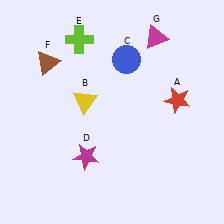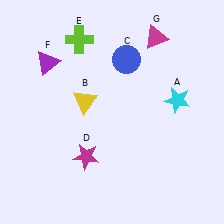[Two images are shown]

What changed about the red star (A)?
In Image 1, A is red. In Image 2, it changed to cyan.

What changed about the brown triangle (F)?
In Image 1, F is brown. In Image 2, it changed to purple.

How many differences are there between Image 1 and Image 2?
There are 2 differences between the two images.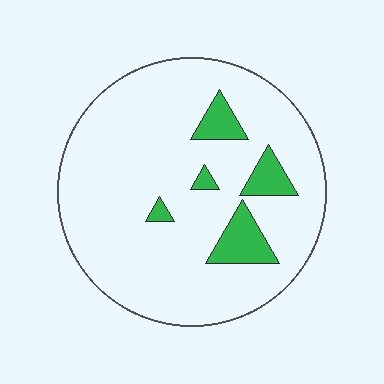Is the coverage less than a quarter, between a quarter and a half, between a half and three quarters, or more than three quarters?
Less than a quarter.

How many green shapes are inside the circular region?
5.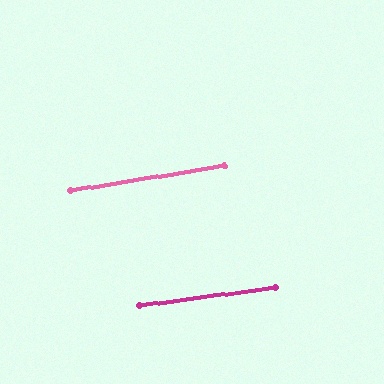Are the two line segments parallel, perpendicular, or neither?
Parallel — their directions differ by only 1.4°.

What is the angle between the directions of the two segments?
Approximately 1 degree.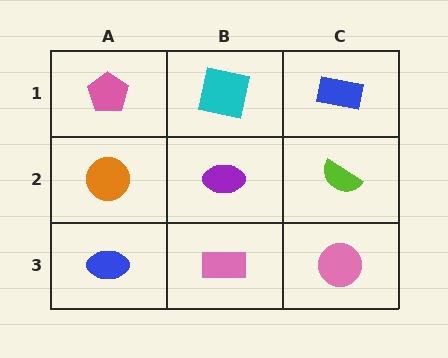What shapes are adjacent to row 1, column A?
An orange circle (row 2, column A), a cyan square (row 1, column B).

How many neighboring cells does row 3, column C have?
2.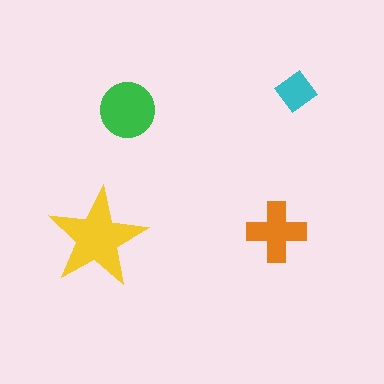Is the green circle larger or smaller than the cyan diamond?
Larger.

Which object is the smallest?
The cyan diamond.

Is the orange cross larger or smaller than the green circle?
Smaller.